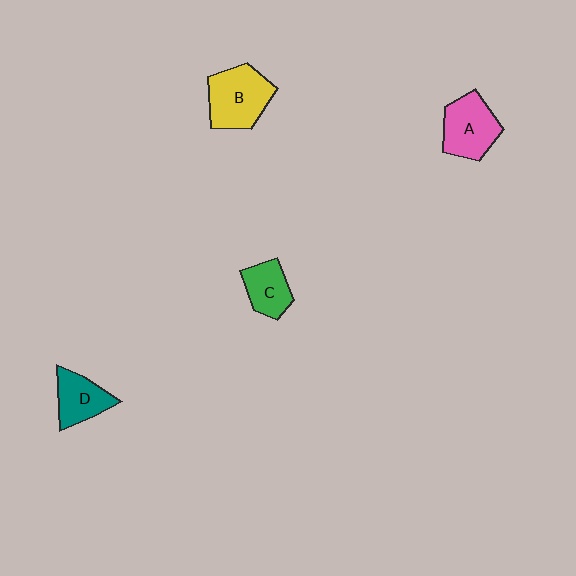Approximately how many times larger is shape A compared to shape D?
Approximately 1.3 times.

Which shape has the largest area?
Shape B (yellow).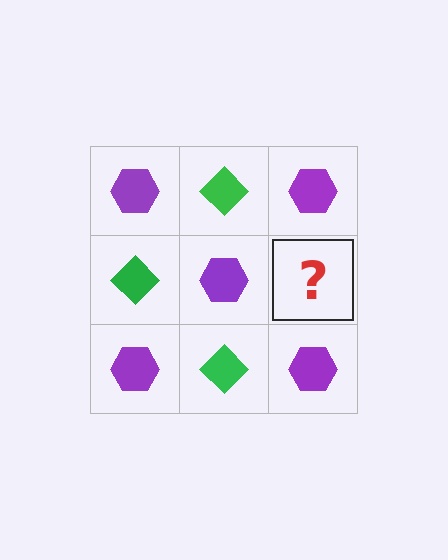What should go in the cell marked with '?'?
The missing cell should contain a green diamond.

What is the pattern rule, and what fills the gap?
The rule is that it alternates purple hexagon and green diamond in a checkerboard pattern. The gap should be filled with a green diamond.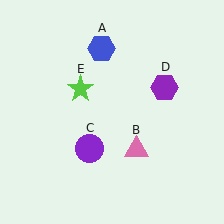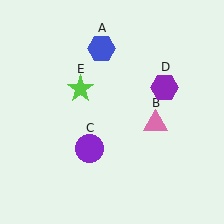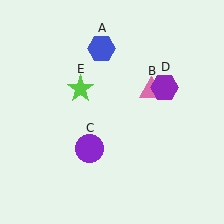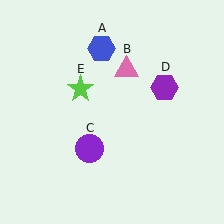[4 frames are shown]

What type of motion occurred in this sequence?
The pink triangle (object B) rotated counterclockwise around the center of the scene.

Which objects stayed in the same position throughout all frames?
Blue hexagon (object A) and purple circle (object C) and purple hexagon (object D) and lime star (object E) remained stationary.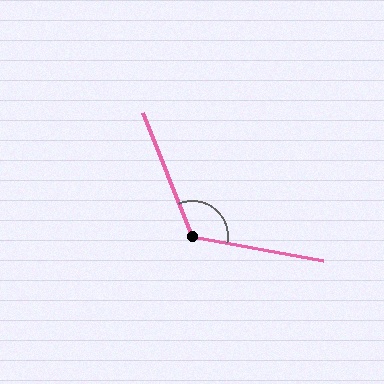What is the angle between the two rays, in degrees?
Approximately 122 degrees.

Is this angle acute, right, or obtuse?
It is obtuse.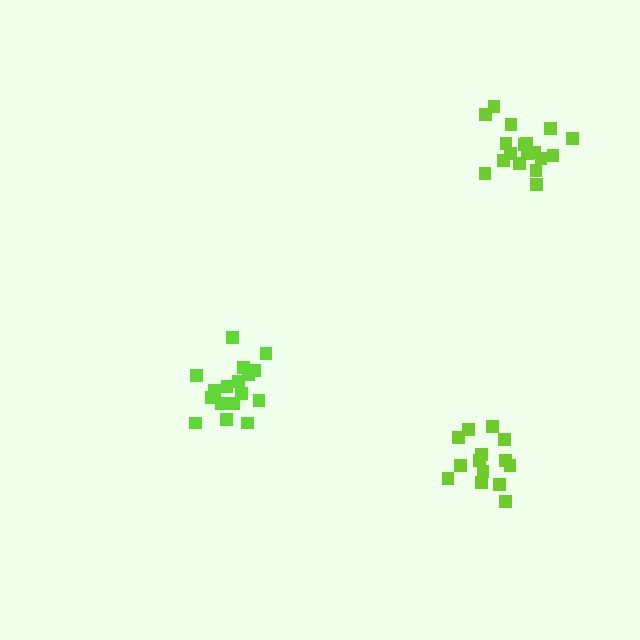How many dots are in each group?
Group 1: 18 dots, Group 2: 14 dots, Group 3: 17 dots (49 total).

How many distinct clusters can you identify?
There are 3 distinct clusters.